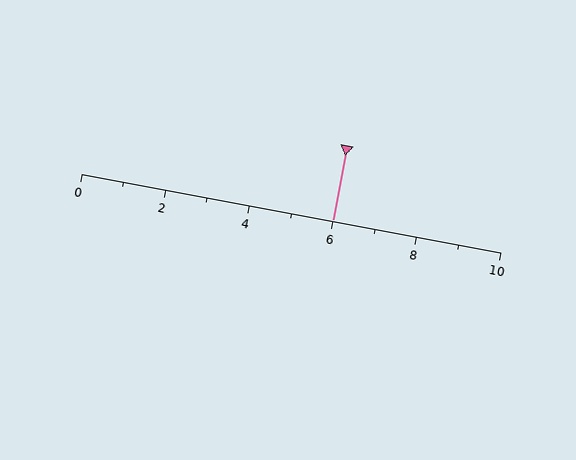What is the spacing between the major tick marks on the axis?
The major ticks are spaced 2 apart.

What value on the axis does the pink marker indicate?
The marker indicates approximately 6.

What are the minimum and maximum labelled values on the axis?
The axis runs from 0 to 10.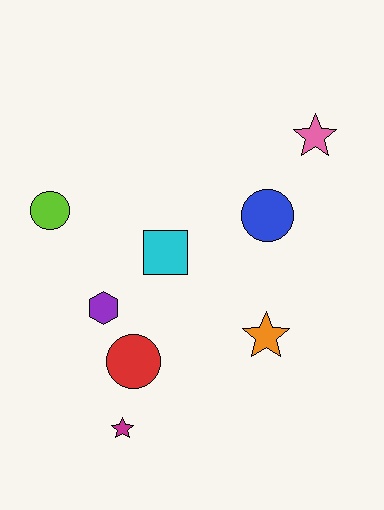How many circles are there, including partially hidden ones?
There are 3 circles.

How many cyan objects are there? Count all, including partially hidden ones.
There is 1 cyan object.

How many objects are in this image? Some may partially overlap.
There are 8 objects.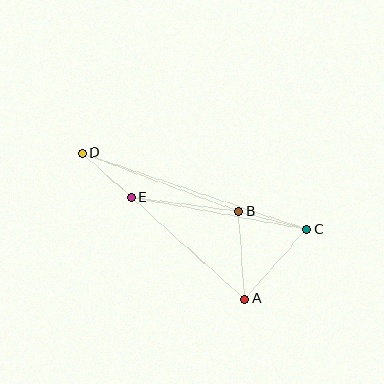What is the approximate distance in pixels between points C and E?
The distance between C and E is approximately 178 pixels.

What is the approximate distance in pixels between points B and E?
The distance between B and E is approximately 108 pixels.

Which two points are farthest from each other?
Points C and D are farthest from each other.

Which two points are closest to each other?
Points D and E are closest to each other.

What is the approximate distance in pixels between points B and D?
The distance between B and D is approximately 167 pixels.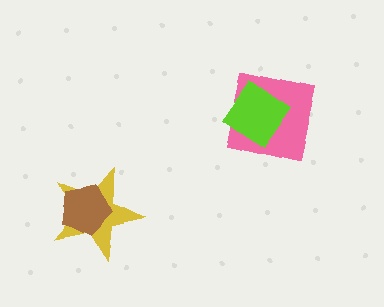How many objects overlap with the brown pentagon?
1 object overlaps with the brown pentagon.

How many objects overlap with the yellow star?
1 object overlaps with the yellow star.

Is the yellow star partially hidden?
Yes, it is partially covered by another shape.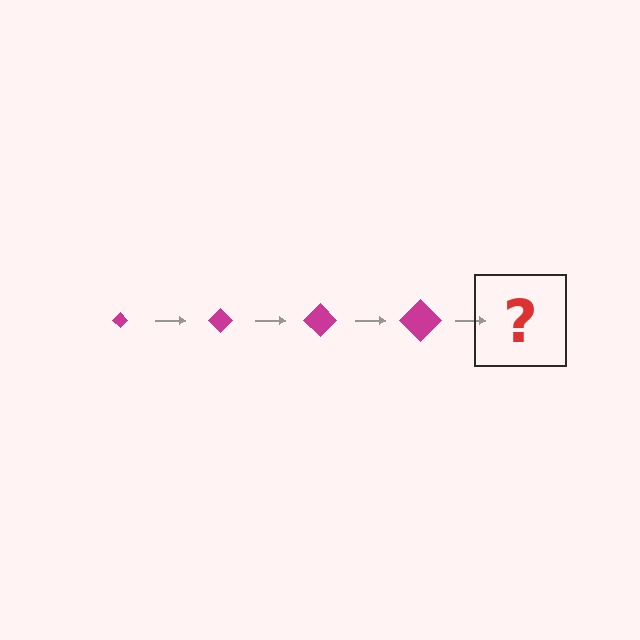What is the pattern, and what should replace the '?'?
The pattern is that the diamond gets progressively larger each step. The '?' should be a magenta diamond, larger than the previous one.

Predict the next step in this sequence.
The next step is a magenta diamond, larger than the previous one.